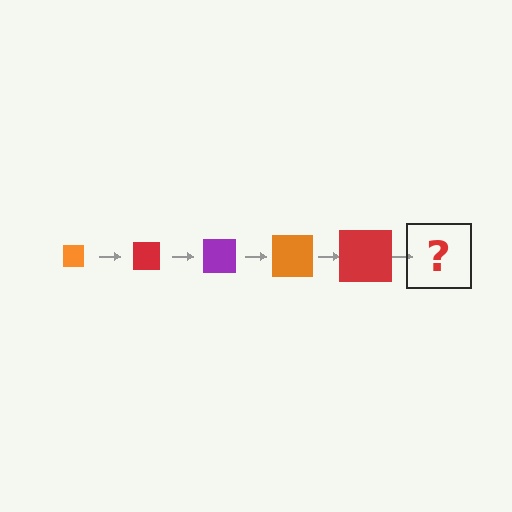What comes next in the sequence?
The next element should be a purple square, larger than the previous one.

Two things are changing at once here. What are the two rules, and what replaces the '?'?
The two rules are that the square grows larger each step and the color cycles through orange, red, and purple. The '?' should be a purple square, larger than the previous one.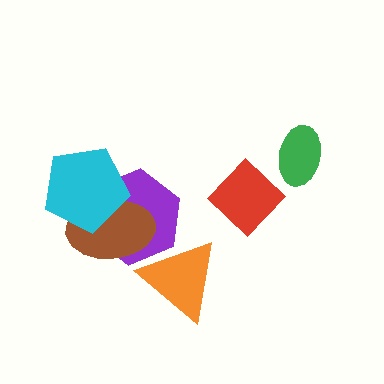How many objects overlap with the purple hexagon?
3 objects overlap with the purple hexagon.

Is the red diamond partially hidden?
No, no other shape covers it.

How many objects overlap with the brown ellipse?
2 objects overlap with the brown ellipse.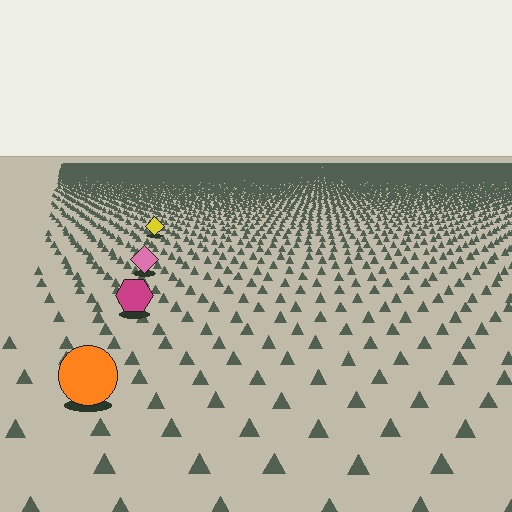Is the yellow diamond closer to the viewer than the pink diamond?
No. The pink diamond is closer — you can tell from the texture gradient: the ground texture is coarser near it.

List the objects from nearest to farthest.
From nearest to farthest: the orange circle, the magenta hexagon, the pink diamond, the yellow diamond.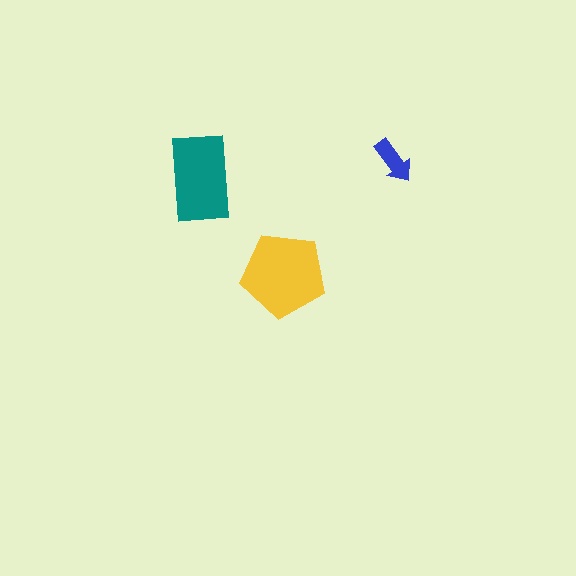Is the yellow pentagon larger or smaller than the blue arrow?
Larger.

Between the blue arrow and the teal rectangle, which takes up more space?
The teal rectangle.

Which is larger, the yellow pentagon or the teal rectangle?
The yellow pentagon.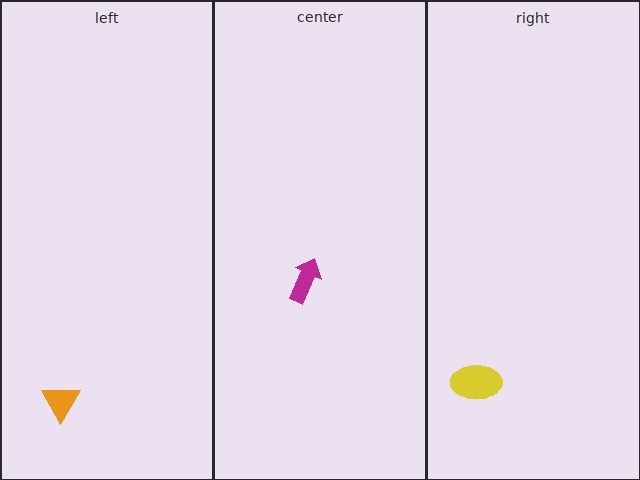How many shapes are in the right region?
1.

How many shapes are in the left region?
1.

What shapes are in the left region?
The orange triangle.